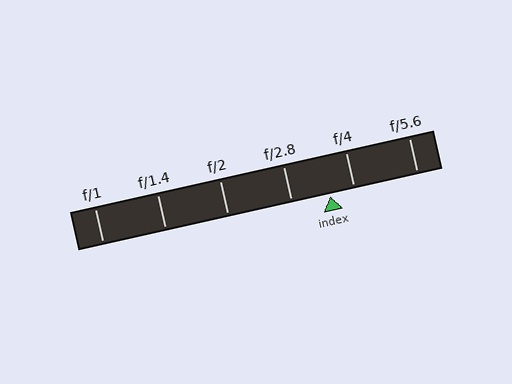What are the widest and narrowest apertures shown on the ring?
The widest aperture shown is f/1 and the narrowest is f/5.6.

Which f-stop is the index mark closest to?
The index mark is closest to f/4.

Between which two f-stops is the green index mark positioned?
The index mark is between f/2.8 and f/4.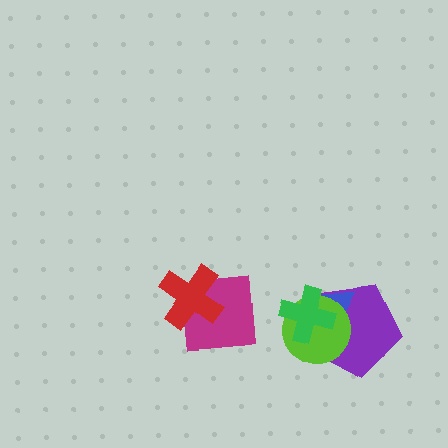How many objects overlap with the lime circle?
3 objects overlap with the lime circle.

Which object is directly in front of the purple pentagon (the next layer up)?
The blue triangle is directly in front of the purple pentagon.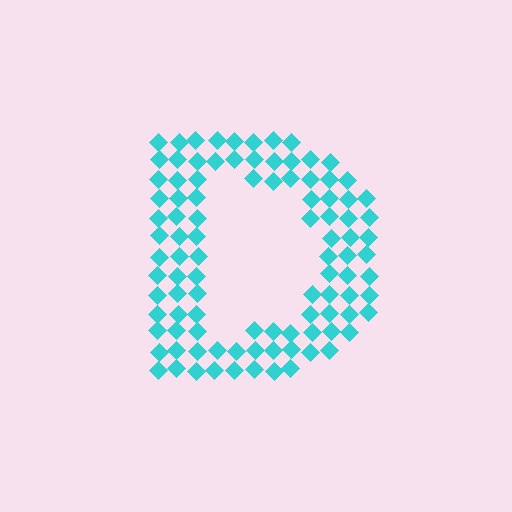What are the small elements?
The small elements are diamonds.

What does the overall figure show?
The overall figure shows the letter D.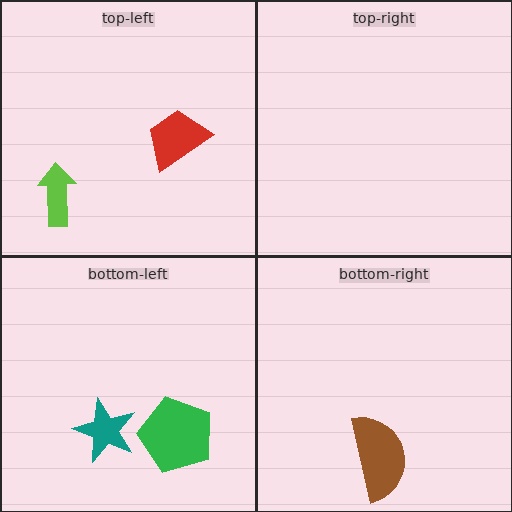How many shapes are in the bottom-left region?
2.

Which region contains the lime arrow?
The top-left region.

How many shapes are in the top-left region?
2.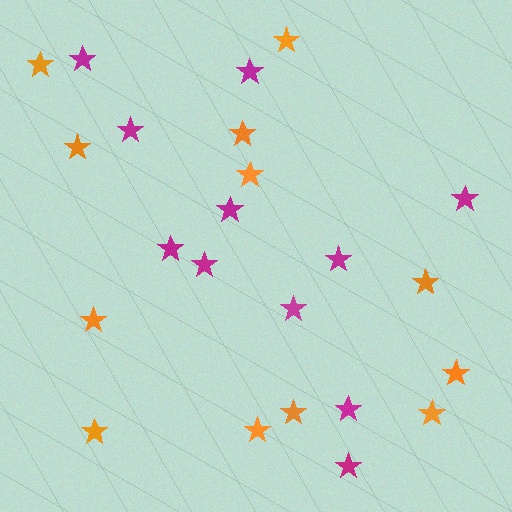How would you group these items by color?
There are 2 groups: one group of orange stars (12) and one group of magenta stars (11).